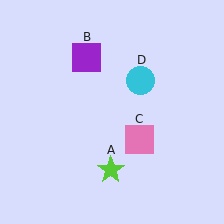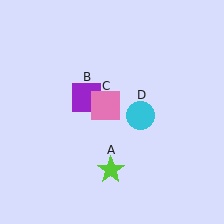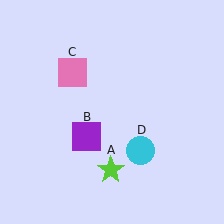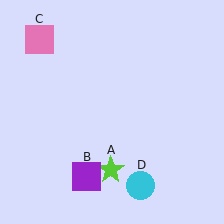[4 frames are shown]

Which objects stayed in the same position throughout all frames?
Lime star (object A) remained stationary.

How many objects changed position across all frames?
3 objects changed position: purple square (object B), pink square (object C), cyan circle (object D).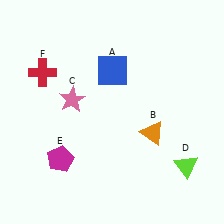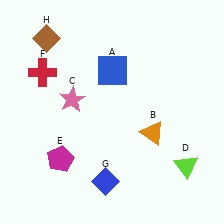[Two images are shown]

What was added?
A blue diamond (G), a brown diamond (H) were added in Image 2.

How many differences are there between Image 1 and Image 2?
There are 2 differences between the two images.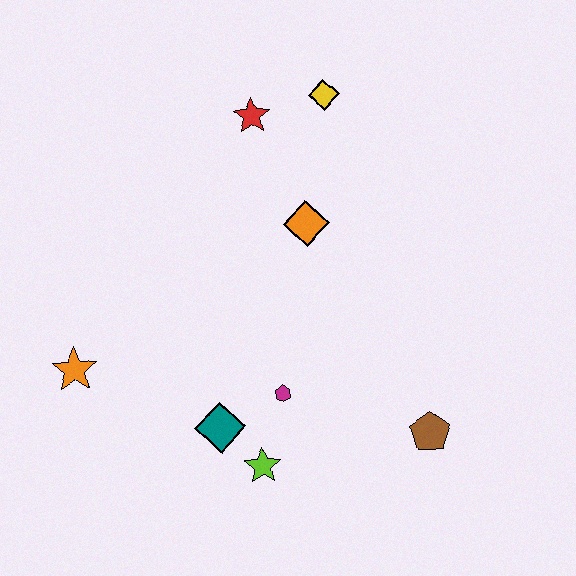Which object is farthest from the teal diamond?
The yellow diamond is farthest from the teal diamond.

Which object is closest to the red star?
The yellow diamond is closest to the red star.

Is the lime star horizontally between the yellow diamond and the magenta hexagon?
No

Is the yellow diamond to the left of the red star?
No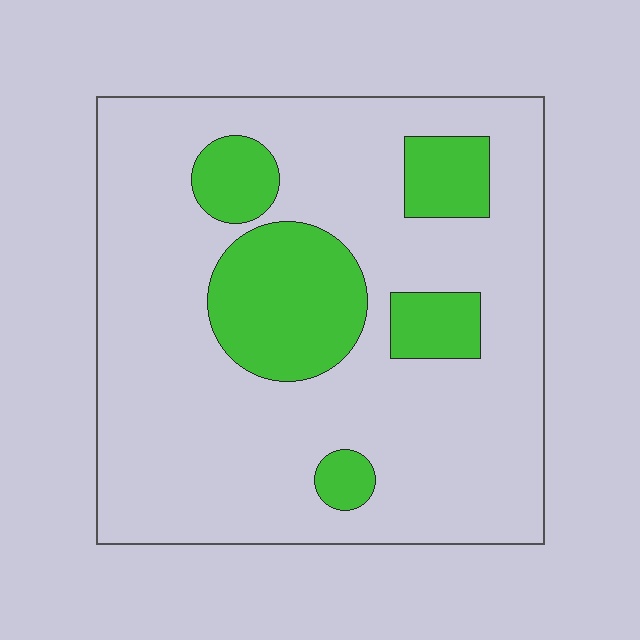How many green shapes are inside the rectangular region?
5.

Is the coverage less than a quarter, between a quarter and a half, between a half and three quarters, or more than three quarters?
Less than a quarter.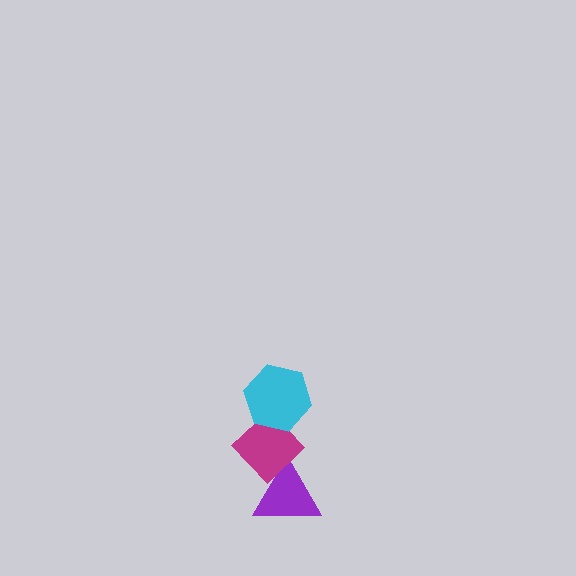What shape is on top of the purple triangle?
The magenta diamond is on top of the purple triangle.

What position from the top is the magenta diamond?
The magenta diamond is 2nd from the top.